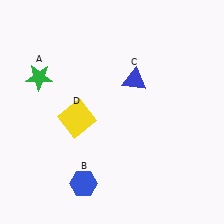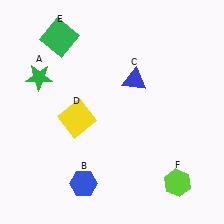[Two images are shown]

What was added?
A green square (E), a lime hexagon (F) were added in Image 2.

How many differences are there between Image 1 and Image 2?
There are 2 differences between the two images.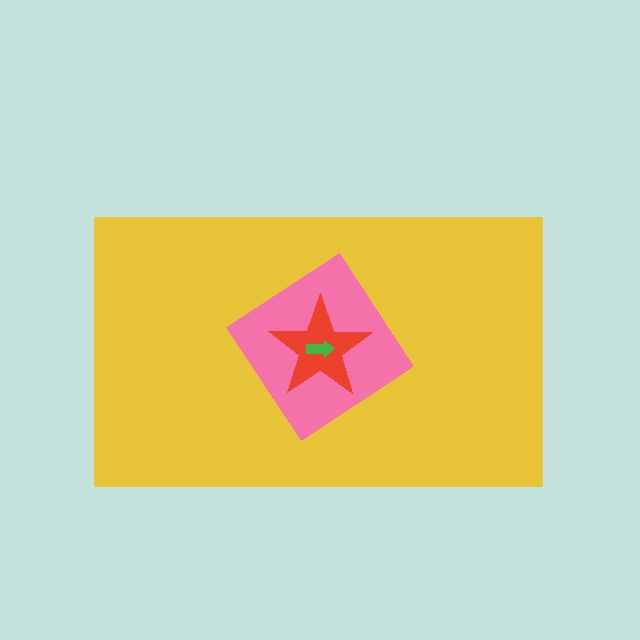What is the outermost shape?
The yellow rectangle.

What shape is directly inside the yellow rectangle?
The pink diamond.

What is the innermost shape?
The green arrow.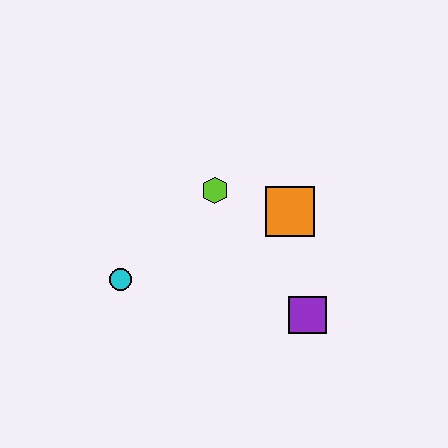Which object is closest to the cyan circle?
The lime hexagon is closest to the cyan circle.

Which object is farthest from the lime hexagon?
The purple square is farthest from the lime hexagon.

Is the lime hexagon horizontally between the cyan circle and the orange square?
Yes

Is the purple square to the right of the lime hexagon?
Yes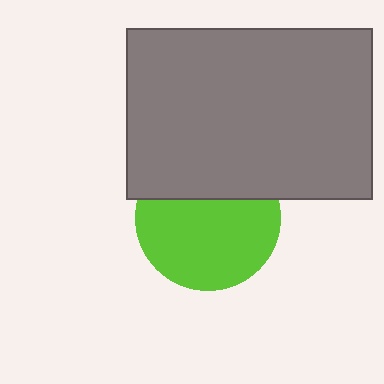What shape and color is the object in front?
The object in front is a gray rectangle.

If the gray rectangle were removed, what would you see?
You would see the complete lime circle.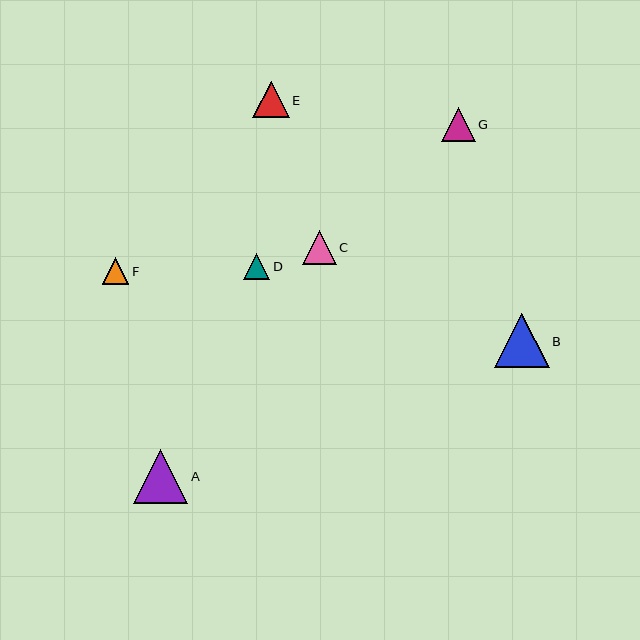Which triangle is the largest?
Triangle B is the largest with a size of approximately 55 pixels.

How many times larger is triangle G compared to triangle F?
Triangle G is approximately 1.3 times the size of triangle F.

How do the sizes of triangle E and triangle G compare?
Triangle E and triangle G are approximately the same size.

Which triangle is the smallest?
Triangle D is the smallest with a size of approximately 26 pixels.